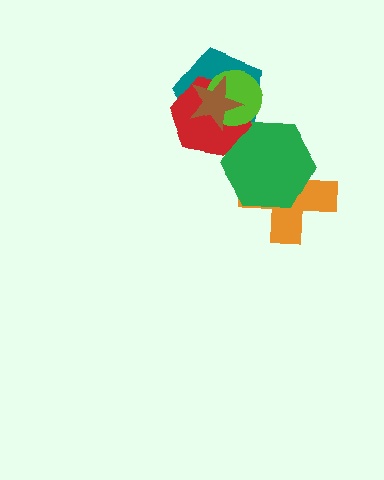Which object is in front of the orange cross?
The green hexagon is in front of the orange cross.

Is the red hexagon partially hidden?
Yes, it is partially covered by another shape.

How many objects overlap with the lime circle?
3 objects overlap with the lime circle.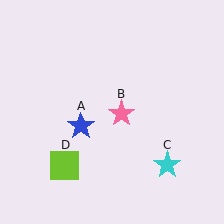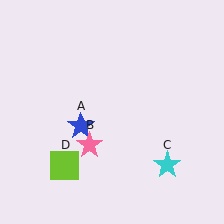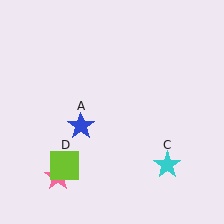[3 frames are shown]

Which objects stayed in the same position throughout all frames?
Blue star (object A) and cyan star (object C) and lime square (object D) remained stationary.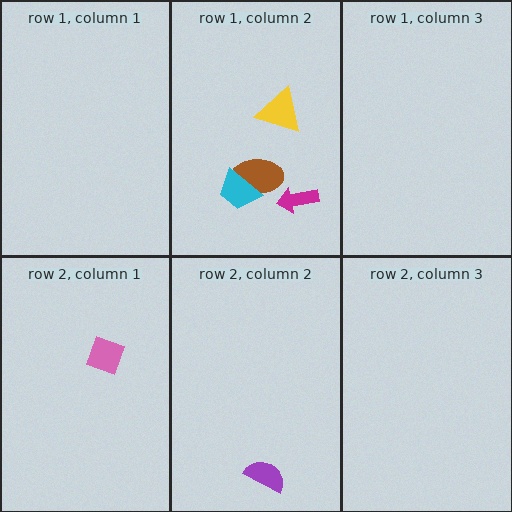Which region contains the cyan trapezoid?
The row 1, column 2 region.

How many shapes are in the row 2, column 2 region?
1.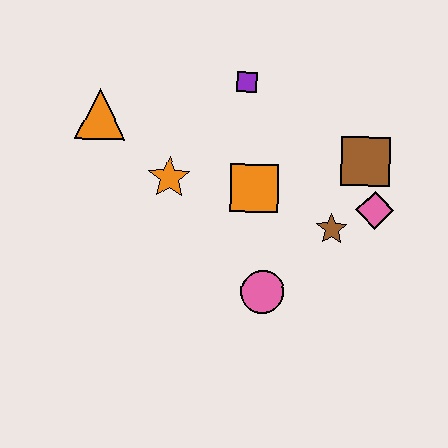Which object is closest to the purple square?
The orange square is closest to the purple square.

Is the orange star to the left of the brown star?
Yes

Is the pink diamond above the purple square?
No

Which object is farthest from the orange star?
The pink diamond is farthest from the orange star.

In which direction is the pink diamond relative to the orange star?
The pink diamond is to the right of the orange star.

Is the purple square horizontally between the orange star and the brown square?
Yes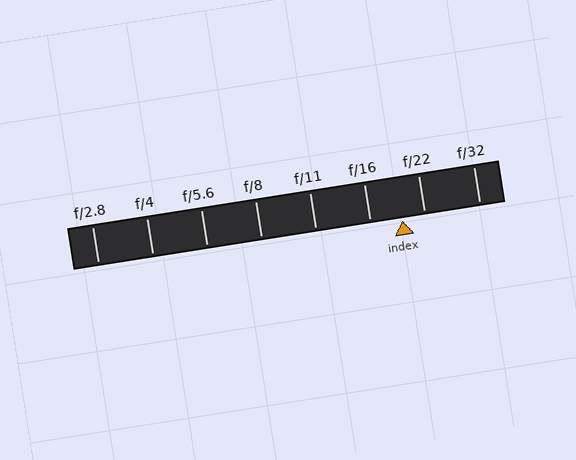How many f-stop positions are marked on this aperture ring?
There are 8 f-stop positions marked.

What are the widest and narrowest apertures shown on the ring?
The widest aperture shown is f/2.8 and the narrowest is f/32.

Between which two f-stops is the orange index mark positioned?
The index mark is between f/16 and f/22.